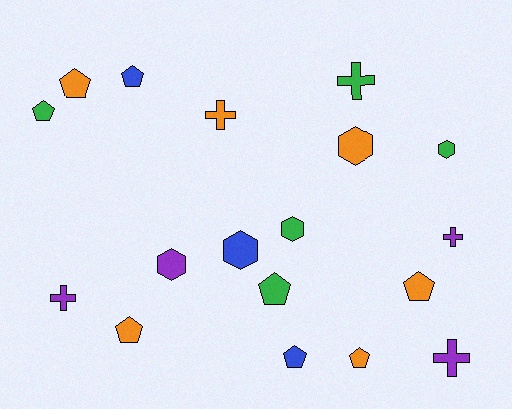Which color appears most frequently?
Orange, with 6 objects.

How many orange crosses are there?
There is 1 orange cross.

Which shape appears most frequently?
Pentagon, with 8 objects.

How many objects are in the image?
There are 18 objects.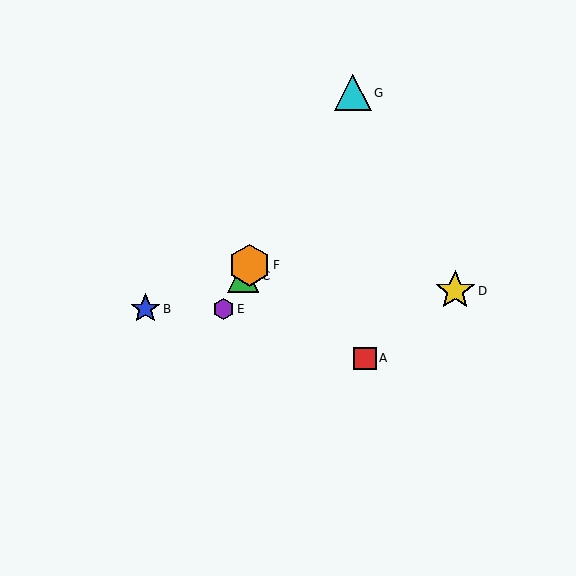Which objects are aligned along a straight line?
Objects C, E, F, G are aligned along a straight line.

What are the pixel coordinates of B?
Object B is at (145, 309).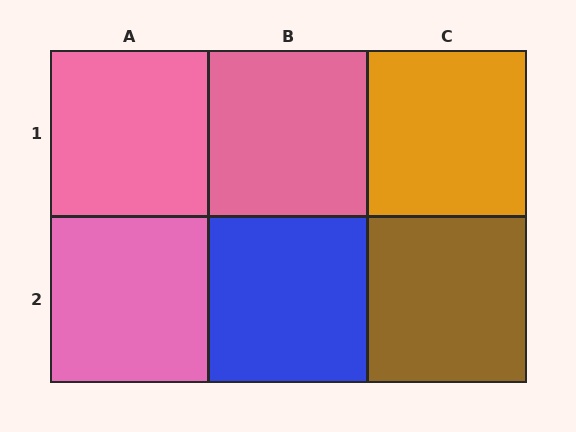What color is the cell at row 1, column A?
Pink.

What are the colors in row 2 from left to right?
Pink, blue, brown.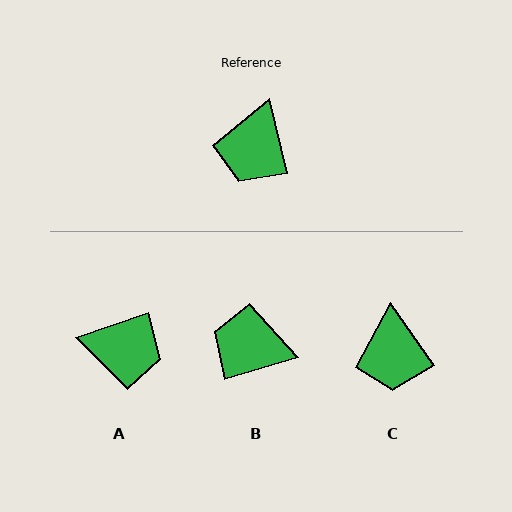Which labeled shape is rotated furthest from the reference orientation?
A, about 96 degrees away.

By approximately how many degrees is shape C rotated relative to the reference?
Approximately 22 degrees counter-clockwise.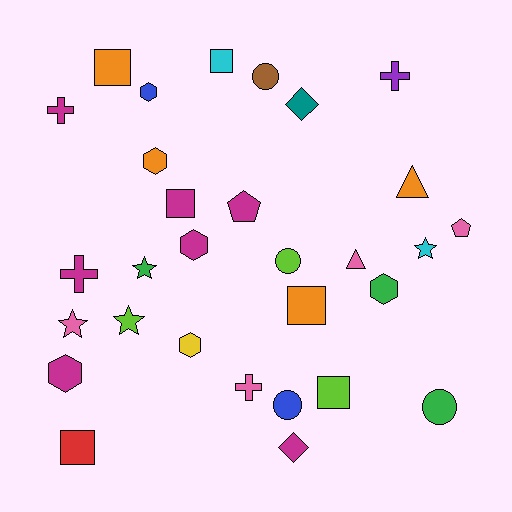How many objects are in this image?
There are 30 objects.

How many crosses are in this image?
There are 4 crosses.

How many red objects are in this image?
There is 1 red object.